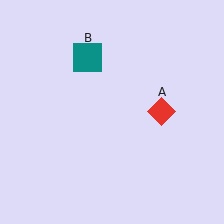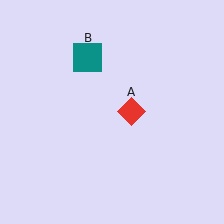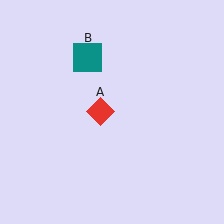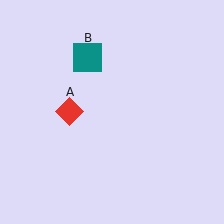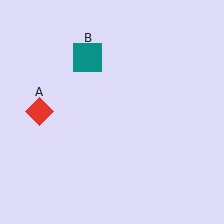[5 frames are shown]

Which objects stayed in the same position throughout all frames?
Teal square (object B) remained stationary.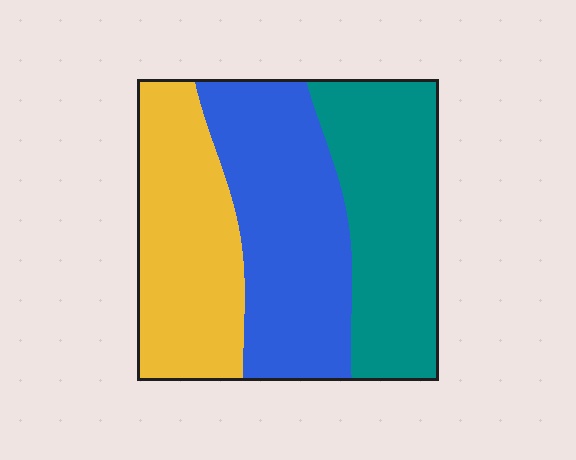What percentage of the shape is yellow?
Yellow takes up between a sixth and a third of the shape.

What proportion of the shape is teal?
Teal takes up about one third (1/3) of the shape.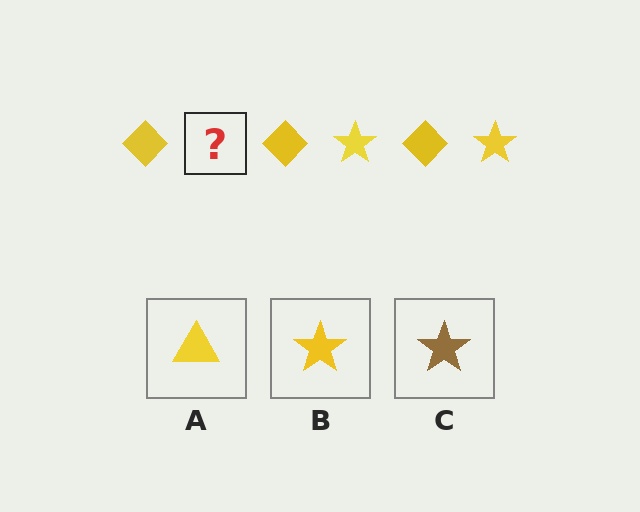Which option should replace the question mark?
Option B.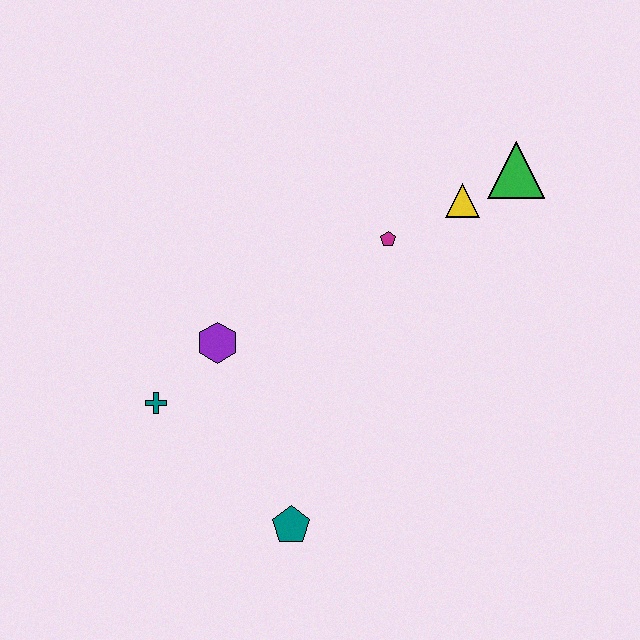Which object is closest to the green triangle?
The yellow triangle is closest to the green triangle.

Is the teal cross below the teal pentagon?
No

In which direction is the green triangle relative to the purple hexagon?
The green triangle is to the right of the purple hexagon.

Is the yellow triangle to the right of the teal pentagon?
Yes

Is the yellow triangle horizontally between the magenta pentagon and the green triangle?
Yes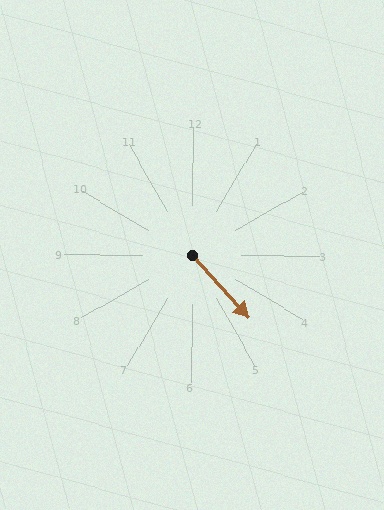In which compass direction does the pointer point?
Southeast.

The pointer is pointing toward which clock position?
Roughly 5 o'clock.